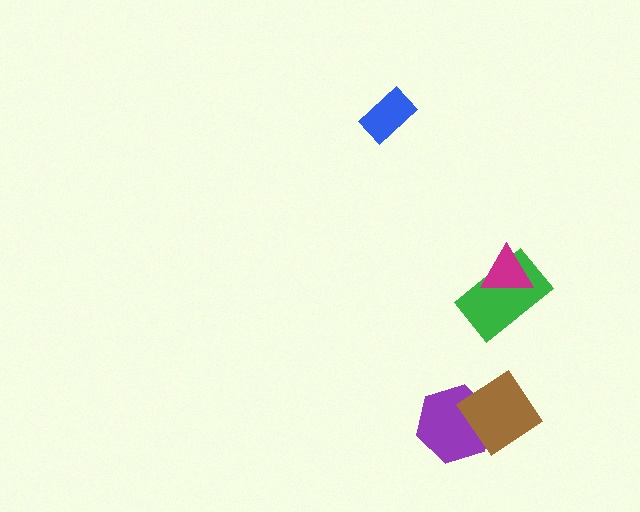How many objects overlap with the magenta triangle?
1 object overlaps with the magenta triangle.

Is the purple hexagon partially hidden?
Yes, it is partially covered by another shape.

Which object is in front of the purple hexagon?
The brown diamond is in front of the purple hexagon.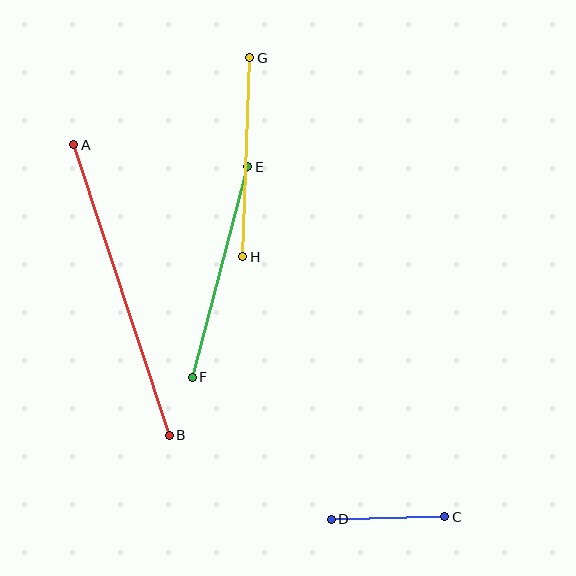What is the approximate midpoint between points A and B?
The midpoint is at approximately (122, 290) pixels.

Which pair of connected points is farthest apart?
Points A and B are farthest apart.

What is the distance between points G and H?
The distance is approximately 199 pixels.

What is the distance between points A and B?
The distance is approximately 306 pixels.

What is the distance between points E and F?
The distance is approximately 217 pixels.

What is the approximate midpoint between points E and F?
The midpoint is at approximately (220, 272) pixels.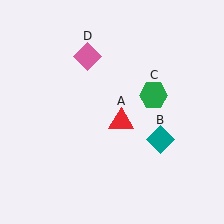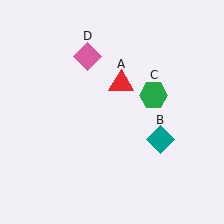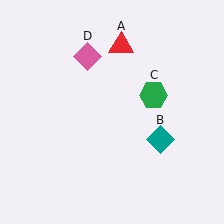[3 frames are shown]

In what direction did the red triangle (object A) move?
The red triangle (object A) moved up.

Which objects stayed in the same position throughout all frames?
Teal diamond (object B) and green hexagon (object C) and pink diamond (object D) remained stationary.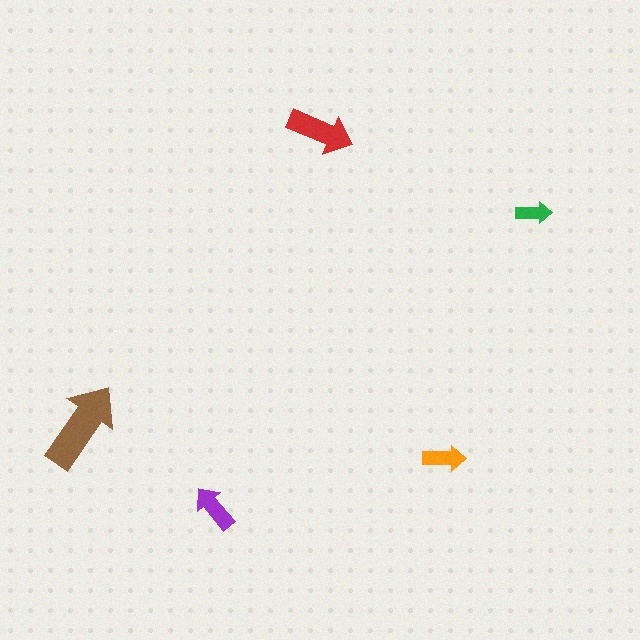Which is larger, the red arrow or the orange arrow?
The red one.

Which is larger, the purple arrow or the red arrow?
The red one.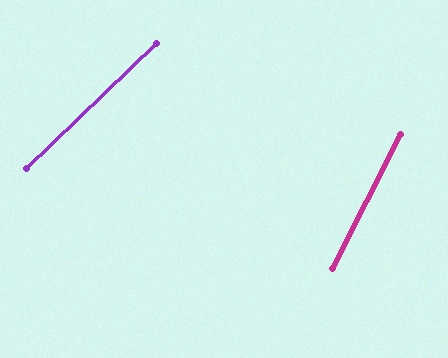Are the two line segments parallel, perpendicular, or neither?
Neither parallel nor perpendicular — they differ by about 19°.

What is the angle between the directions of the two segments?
Approximately 19 degrees.